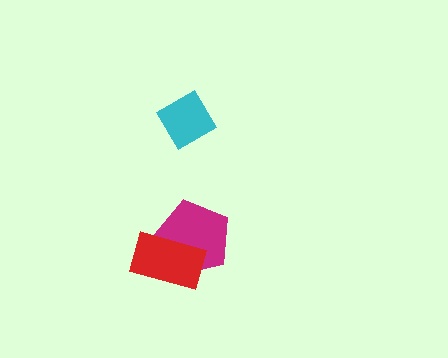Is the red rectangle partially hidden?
No, no other shape covers it.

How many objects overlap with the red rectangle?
1 object overlaps with the red rectangle.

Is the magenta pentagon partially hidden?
Yes, it is partially covered by another shape.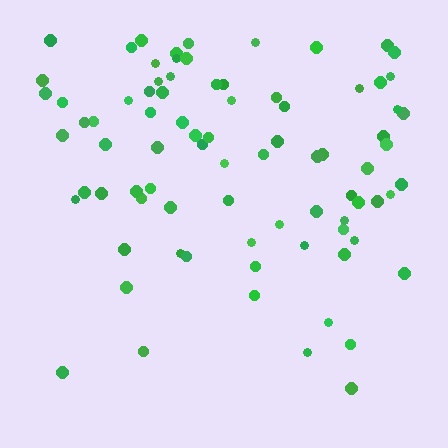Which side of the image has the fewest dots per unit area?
The bottom.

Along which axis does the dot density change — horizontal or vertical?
Vertical.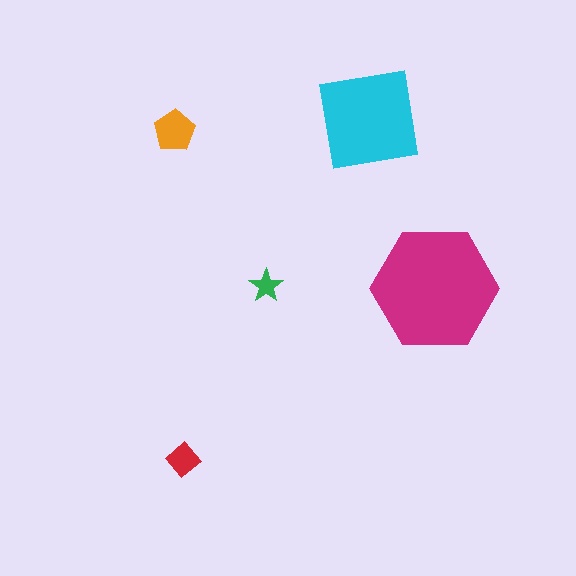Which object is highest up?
The cyan square is topmost.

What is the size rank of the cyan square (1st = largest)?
2nd.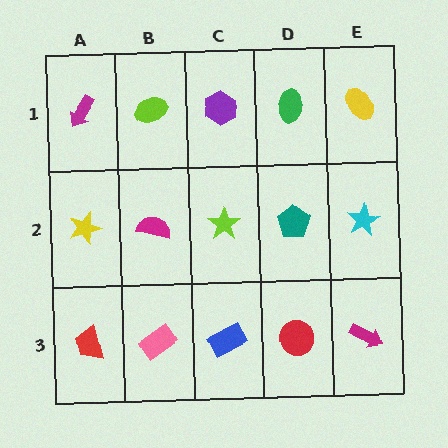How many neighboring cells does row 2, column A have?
3.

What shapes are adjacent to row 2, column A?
A magenta arrow (row 1, column A), a red trapezoid (row 3, column A), a magenta semicircle (row 2, column B).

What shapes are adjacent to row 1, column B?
A magenta semicircle (row 2, column B), a magenta arrow (row 1, column A), a purple hexagon (row 1, column C).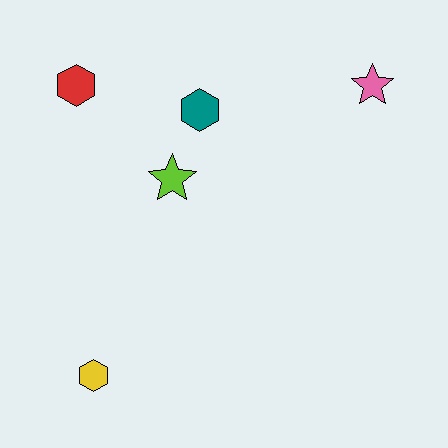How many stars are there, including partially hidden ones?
There are 2 stars.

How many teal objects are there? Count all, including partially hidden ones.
There is 1 teal object.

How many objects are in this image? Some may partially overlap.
There are 5 objects.